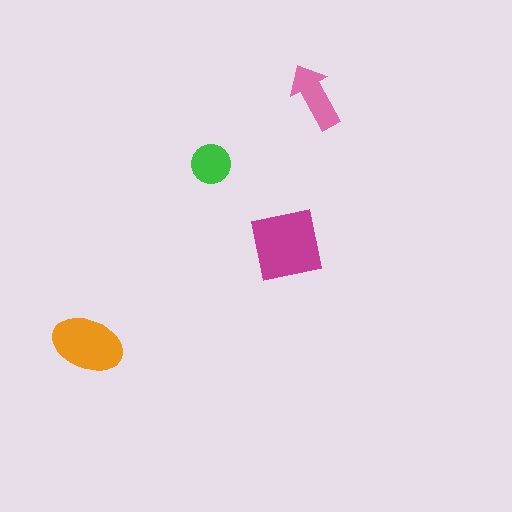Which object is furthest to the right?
The pink arrow is rightmost.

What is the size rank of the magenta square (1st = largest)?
1st.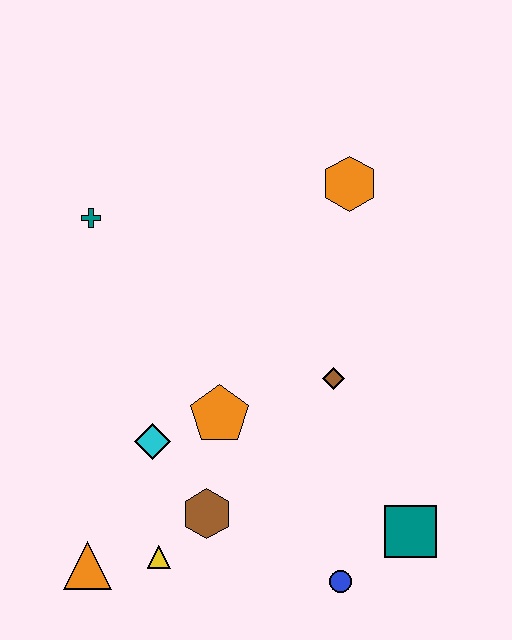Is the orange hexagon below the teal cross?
No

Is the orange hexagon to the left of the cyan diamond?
No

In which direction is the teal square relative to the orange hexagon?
The teal square is below the orange hexagon.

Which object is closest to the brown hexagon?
The yellow triangle is closest to the brown hexagon.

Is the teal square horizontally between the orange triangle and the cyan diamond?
No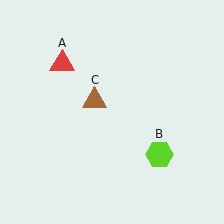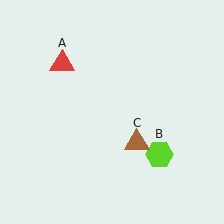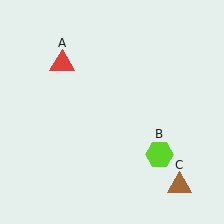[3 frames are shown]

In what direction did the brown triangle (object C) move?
The brown triangle (object C) moved down and to the right.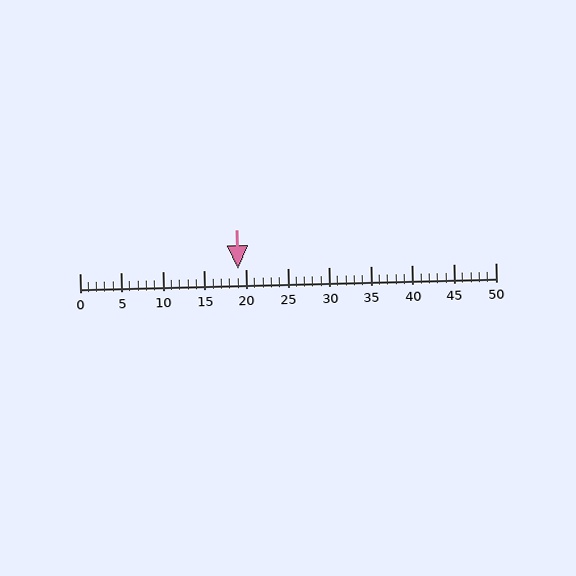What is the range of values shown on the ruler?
The ruler shows values from 0 to 50.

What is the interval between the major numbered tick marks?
The major tick marks are spaced 5 units apart.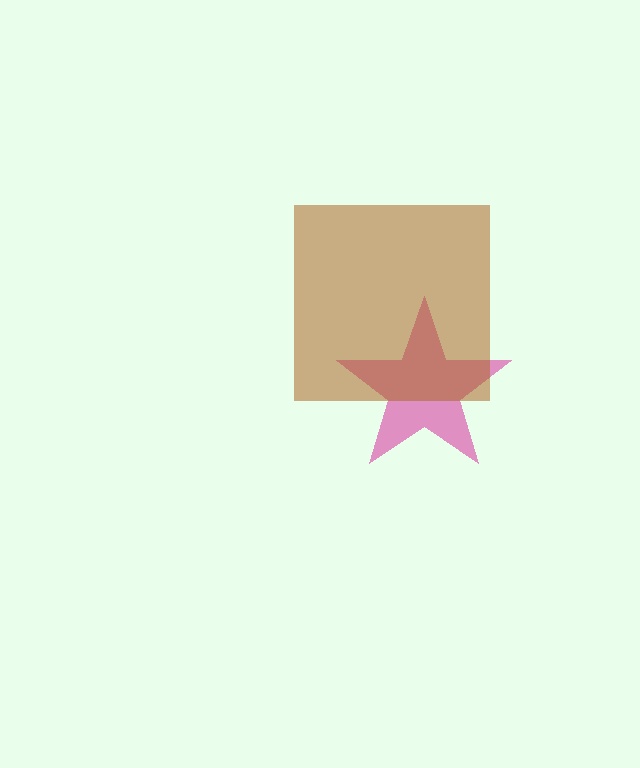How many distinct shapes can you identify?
There are 2 distinct shapes: a magenta star, a brown square.